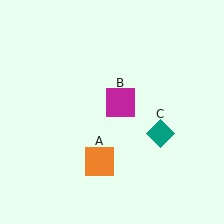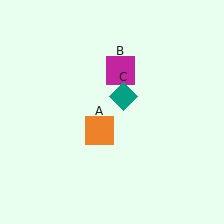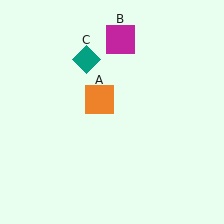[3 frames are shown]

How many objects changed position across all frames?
3 objects changed position: orange square (object A), magenta square (object B), teal diamond (object C).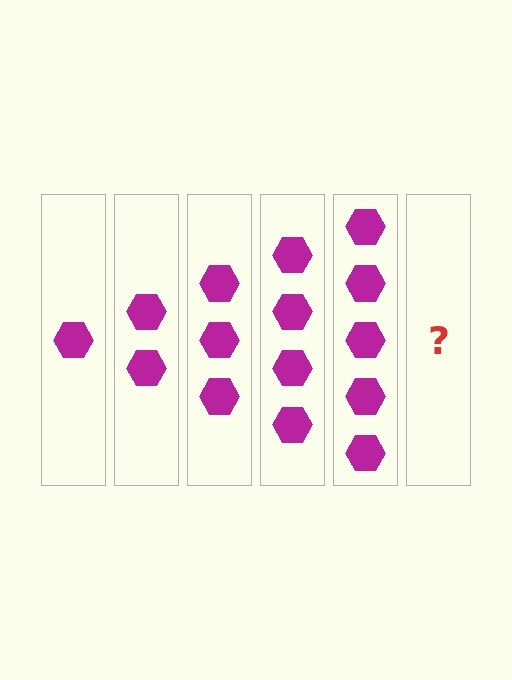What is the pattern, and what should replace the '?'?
The pattern is that each step adds one more hexagon. The '?' should be 6 hexagons.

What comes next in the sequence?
The next element should be 6 hexagons.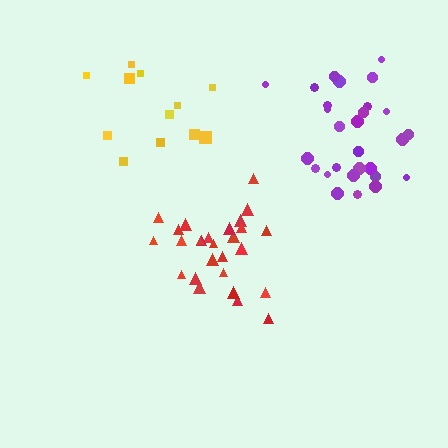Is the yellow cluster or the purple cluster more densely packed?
Purple.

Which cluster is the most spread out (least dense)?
Yellow.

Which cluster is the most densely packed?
Red.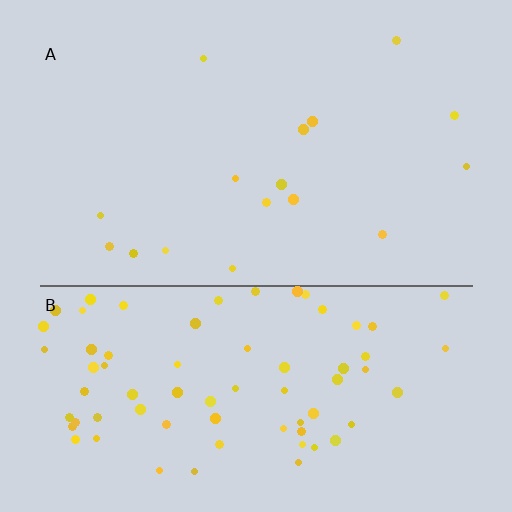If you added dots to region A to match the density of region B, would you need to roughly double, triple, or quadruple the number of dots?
Approximately quadruple.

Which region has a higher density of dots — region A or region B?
B (the bottom).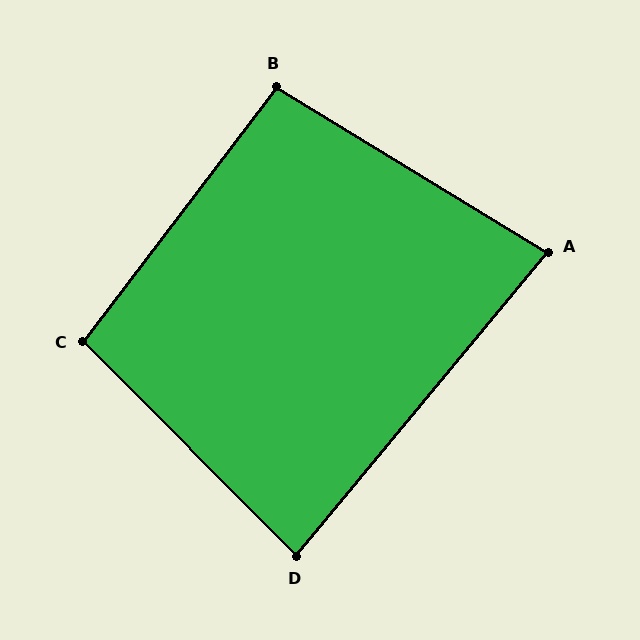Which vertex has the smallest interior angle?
A, at approximately 82 degrees.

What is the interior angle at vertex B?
Approximately 96 degrees (obtuse).